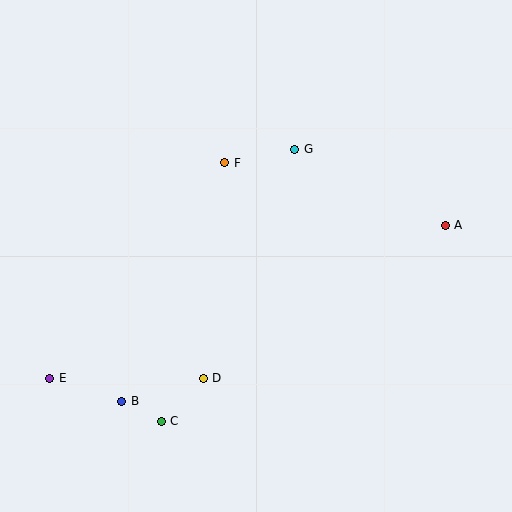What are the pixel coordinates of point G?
Point G is at (295, 149).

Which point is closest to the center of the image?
Point F at (225, 163) is closest to the center.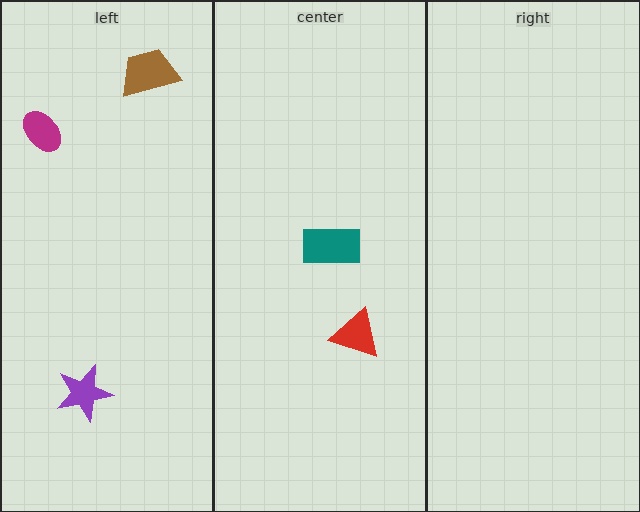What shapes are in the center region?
The red triangle, the teal rectangle.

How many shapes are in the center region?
2.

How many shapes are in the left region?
3.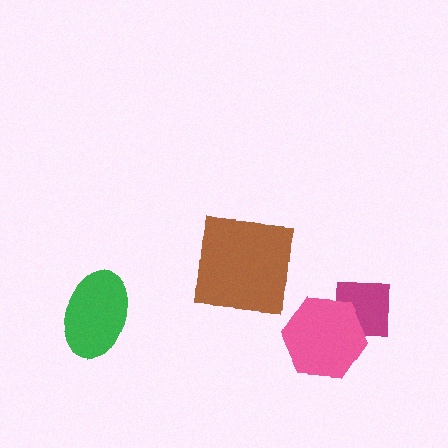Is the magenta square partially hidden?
Yes, it is partially covered by another shape.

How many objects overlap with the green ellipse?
0 objects overlap with the green ellipse.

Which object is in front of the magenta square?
The pink hexagon is in front of the magenta square.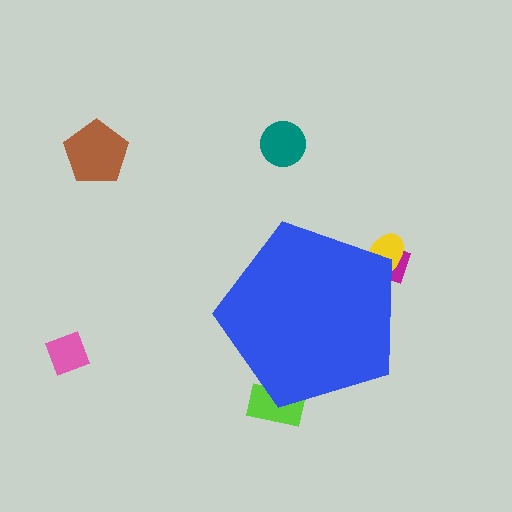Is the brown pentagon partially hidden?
No, the brown pentagon is fully visible.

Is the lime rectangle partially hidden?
Yes, the lime rectangle is partially hidden behind the blue pentagon.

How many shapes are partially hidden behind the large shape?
3 shapes are partially hidden.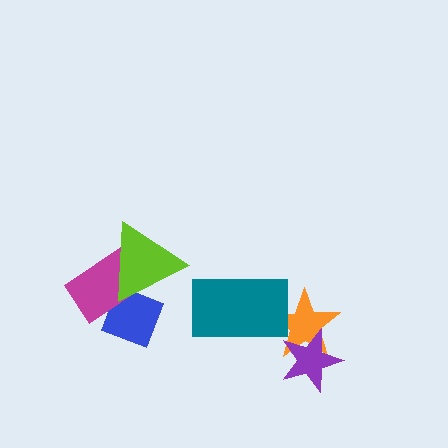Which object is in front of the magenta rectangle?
The lime triangle is in front of the magenta rectangle.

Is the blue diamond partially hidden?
Yes, it is partially covered by another shape.